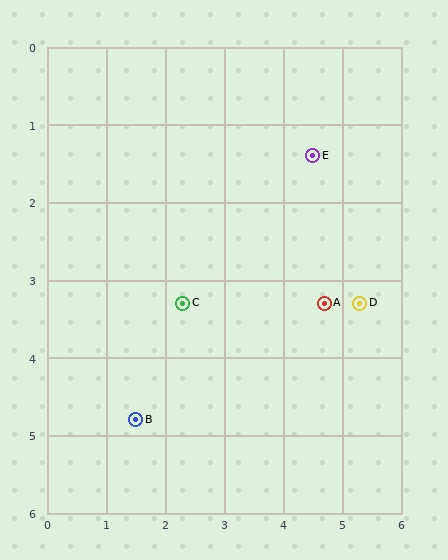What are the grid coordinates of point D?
Point D is at approximately (5.3, 3.3).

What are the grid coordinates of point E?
Point E is at approximately (4.5, 1.4).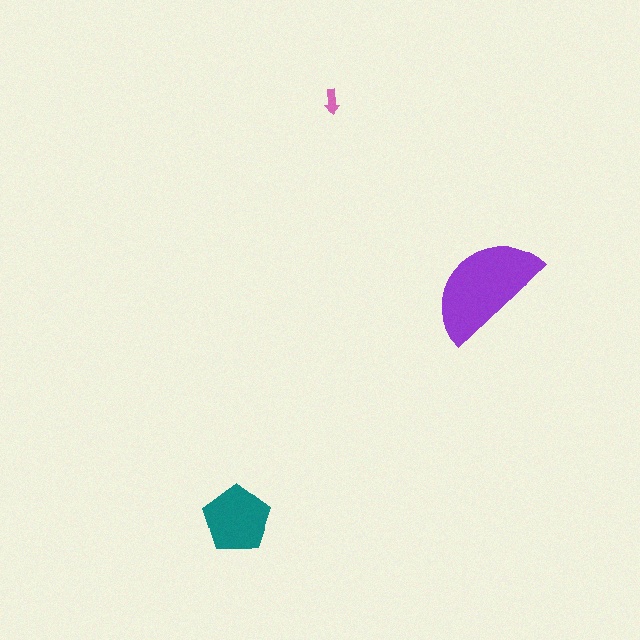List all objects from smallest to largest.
The pink arrow, the teal pentagon, the purple semicircle.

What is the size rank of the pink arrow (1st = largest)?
3rd.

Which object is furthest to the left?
The teal pentagon is leftmost.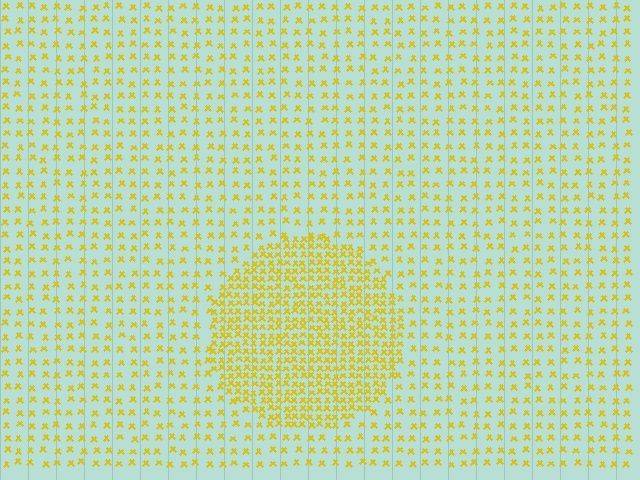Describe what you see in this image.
The image contains small yellow elements arranged at two different densities. A circle-shaped region is visible where the elements are more densely packed than the surrounding area.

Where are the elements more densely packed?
The elements are more densely packed inside the circle boundary.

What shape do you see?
I see a circle.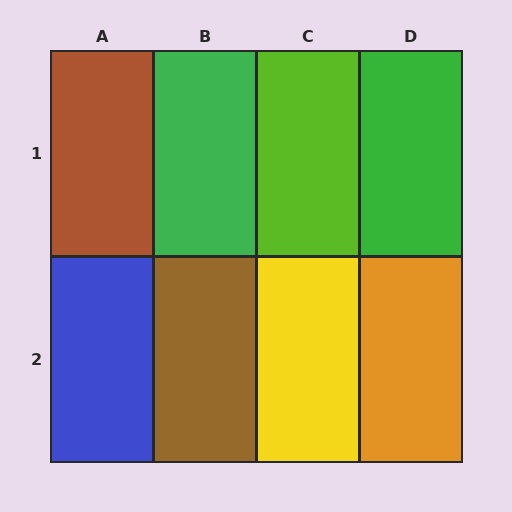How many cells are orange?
1 cell is orange.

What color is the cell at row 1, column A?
Brown.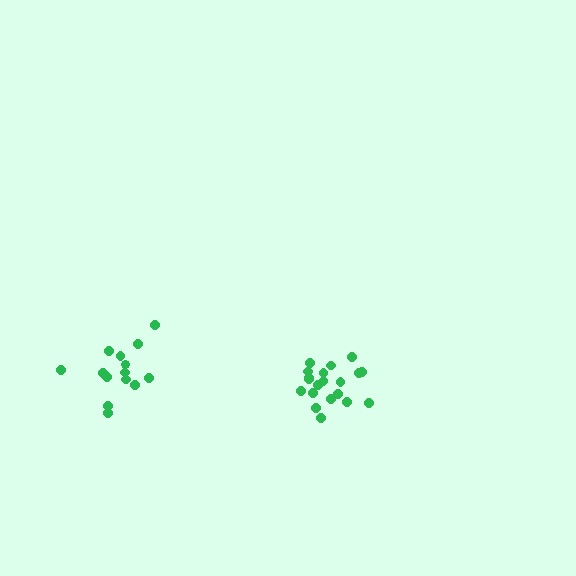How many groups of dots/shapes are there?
There are 2 groups.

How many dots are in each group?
Group 1: 15 dots, Group 2: 20 dots (35 total).